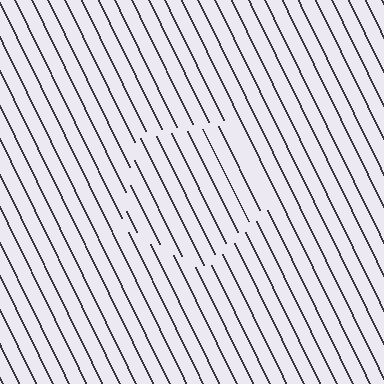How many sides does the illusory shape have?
5 sides — the line-ends trace a pentagon.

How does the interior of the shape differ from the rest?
The interior of the shape contains the same grating, shifted by half a period — the contour is defined by the phase discontinuity where line-ends from the inner and outer gratings abut.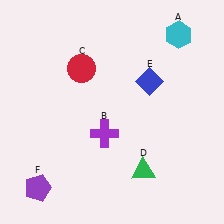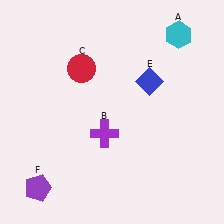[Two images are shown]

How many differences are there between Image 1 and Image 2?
There is 1 difference between the two images.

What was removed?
The green triangle (D) was removed in Image 2.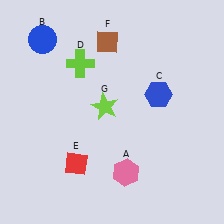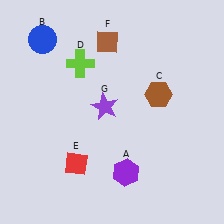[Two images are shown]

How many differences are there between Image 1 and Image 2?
There are 3 differences between the two images.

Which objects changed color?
A changed from pink to purple. C changed from blue to brown. G changed from lime to purple.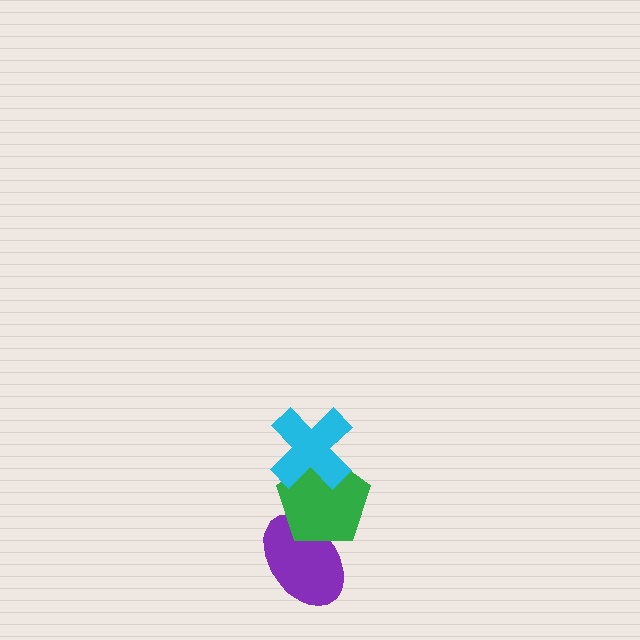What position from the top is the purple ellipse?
The purple ellipse is 3rd from the top.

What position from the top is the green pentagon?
The green pentagon is 2nd from the top.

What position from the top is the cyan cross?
The cyan cross is 1st from the top.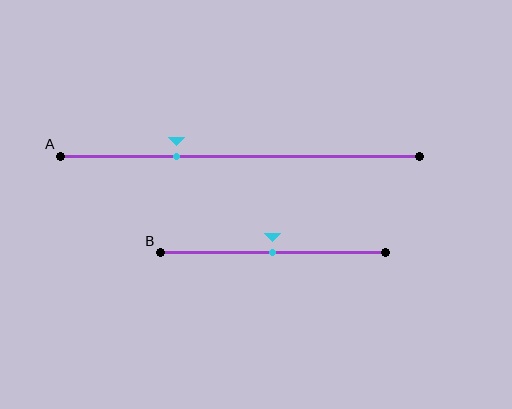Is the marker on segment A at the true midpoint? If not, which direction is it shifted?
No, the marker on segment A is shifted to the left by about 18% of the segment length.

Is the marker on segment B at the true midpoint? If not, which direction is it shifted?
Yes, the marker on segment B is at the true midpoint.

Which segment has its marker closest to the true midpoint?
Segment B has its marker closest to the true midpoint.